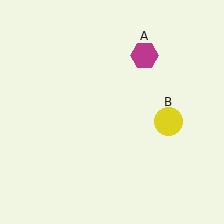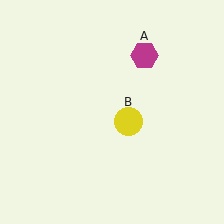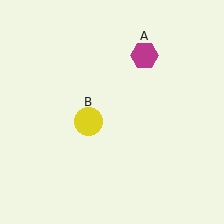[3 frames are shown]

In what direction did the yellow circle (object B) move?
The yellow circle (object B) moved left.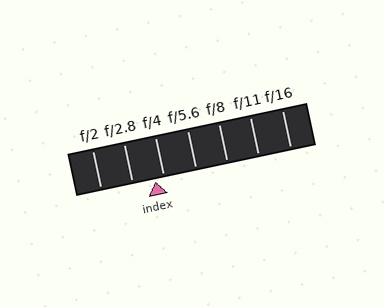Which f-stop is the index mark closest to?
The index mark is closest to f/4.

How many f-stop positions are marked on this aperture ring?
There are 7 f-stop positions marked.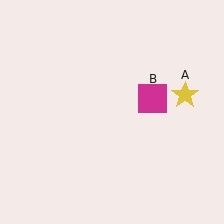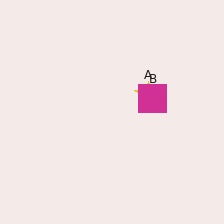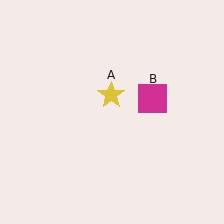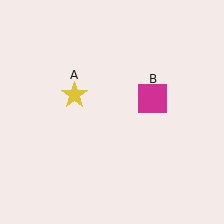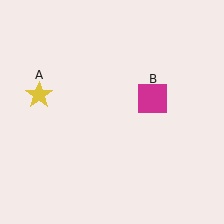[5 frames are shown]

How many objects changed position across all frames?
1 object changed position: yellow star (object A).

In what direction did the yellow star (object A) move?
The yellow star (object A) moved left.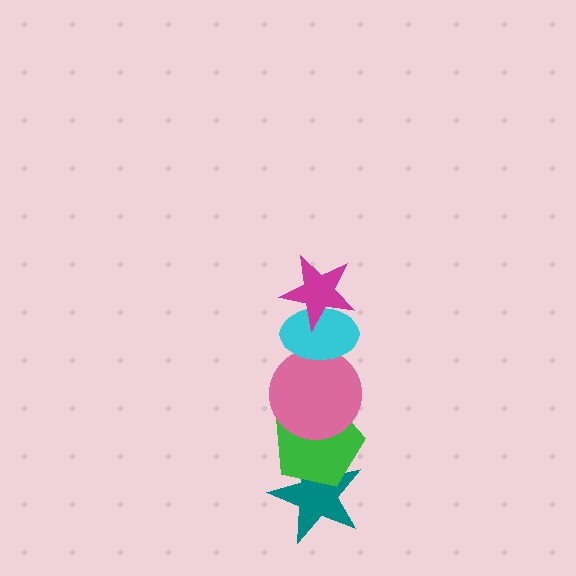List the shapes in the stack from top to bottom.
From top to bottom: the magenta star, the cyan ellipse, the pink circle, the green pentagon, the teal star.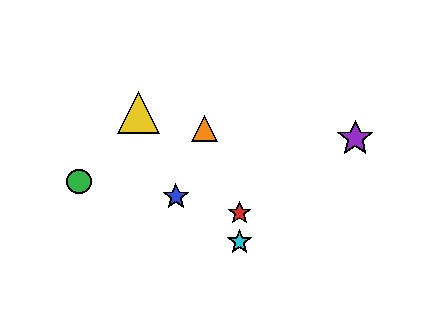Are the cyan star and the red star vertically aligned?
Yes, both are at x≈240.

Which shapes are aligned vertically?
The red star, the cyan star are aligned vertically.